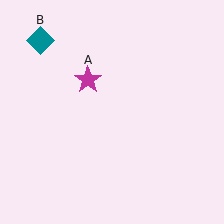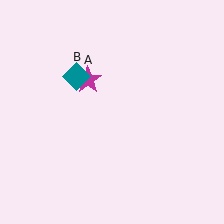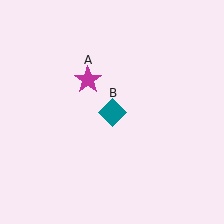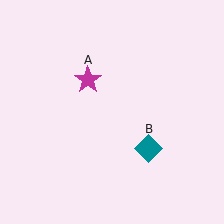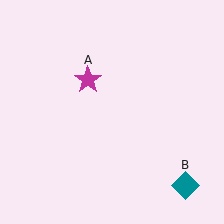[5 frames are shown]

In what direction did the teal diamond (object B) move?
The teal diamond (object B) moved down and to the right.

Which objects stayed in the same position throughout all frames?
Magenta star (object A) remained stationary.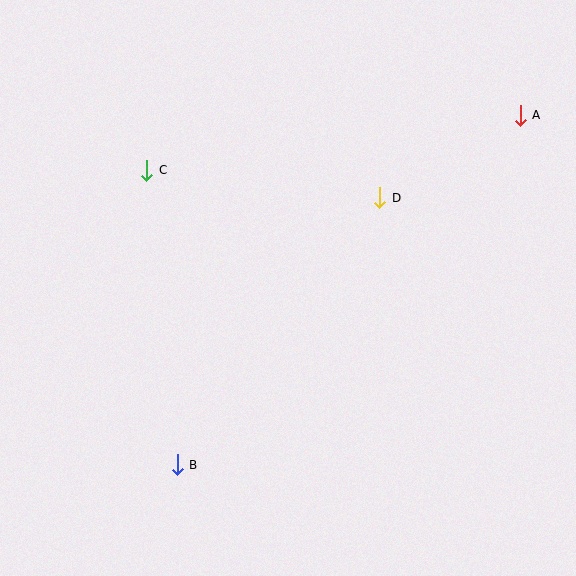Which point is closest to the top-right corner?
Point A is closest to the top-right corner.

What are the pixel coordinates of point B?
Point B is at (177, 465).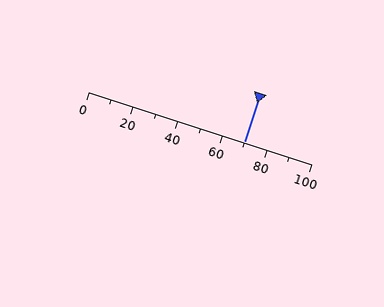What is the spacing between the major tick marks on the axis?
The major ticks are spaced 20 apart.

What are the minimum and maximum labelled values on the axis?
The axis runs from 0 to 100.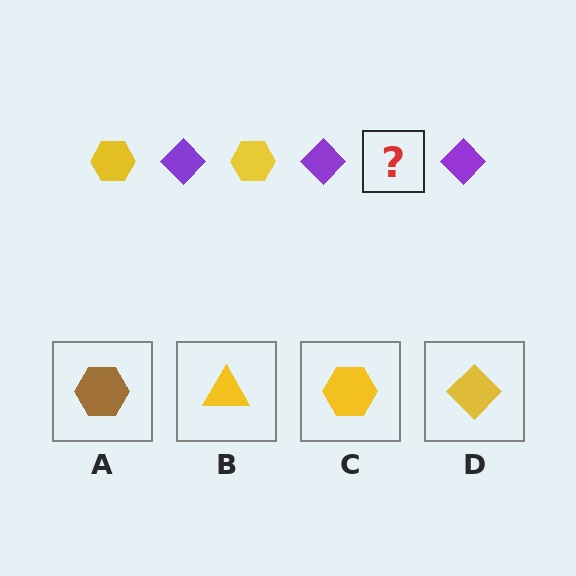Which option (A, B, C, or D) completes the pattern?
C.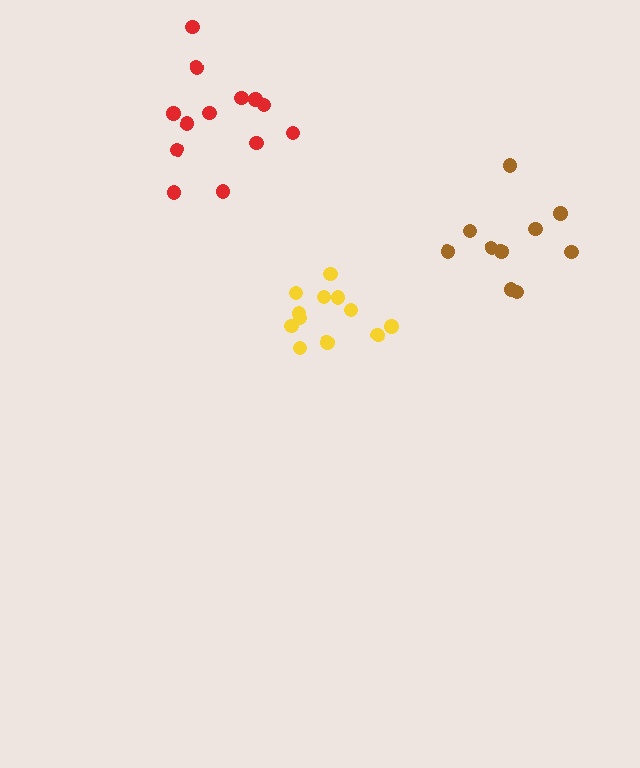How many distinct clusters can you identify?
There are 3 distinct clusters.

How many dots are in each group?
Group 1: 13 dots, Group 2: 12 dots, Group 3: 10 dots (35 total).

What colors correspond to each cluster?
The clusters are colored: red, yellow, brown.